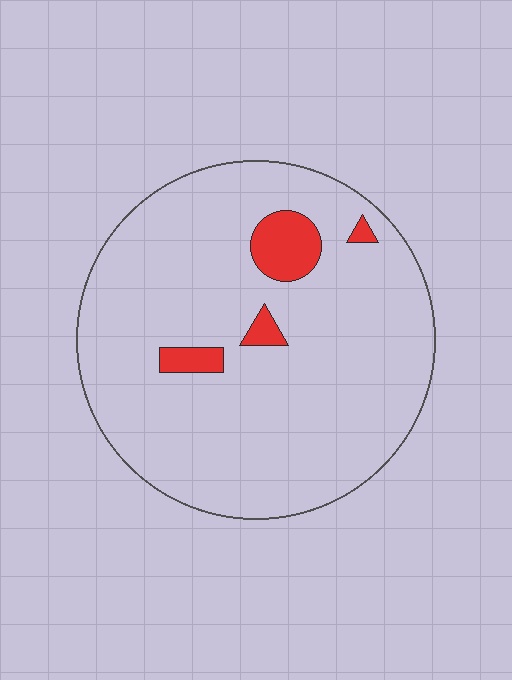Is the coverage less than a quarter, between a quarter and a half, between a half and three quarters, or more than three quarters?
Less than a quarter.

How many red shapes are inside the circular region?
4.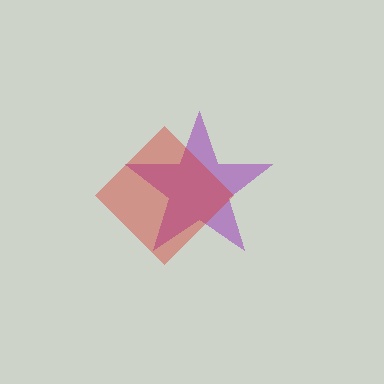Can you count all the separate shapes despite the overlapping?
Yes, there are 2 separate shapes.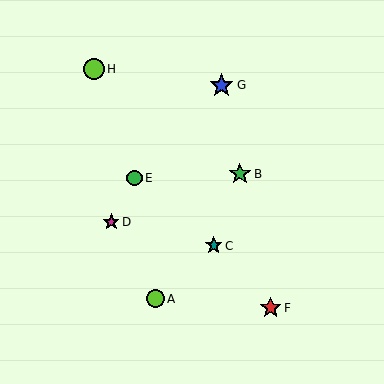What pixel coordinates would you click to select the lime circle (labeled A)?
Click at (155, 299) to select the lime circle A.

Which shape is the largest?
The blue star (labeled G) is the largest.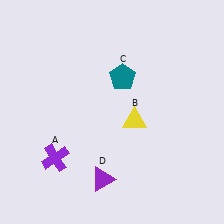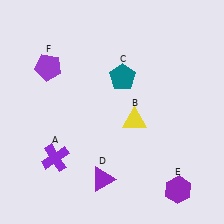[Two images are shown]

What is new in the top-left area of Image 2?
A purple pentagon (F) was added in the top-left area of Image 2.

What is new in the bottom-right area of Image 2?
A purple hexagon (E) was added in the bottom-right area of Image 2.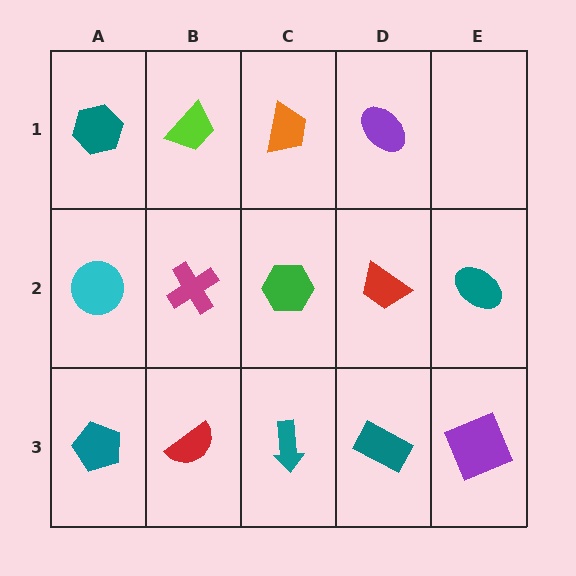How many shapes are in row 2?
5 shapes.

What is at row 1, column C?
An orange trapezoid.